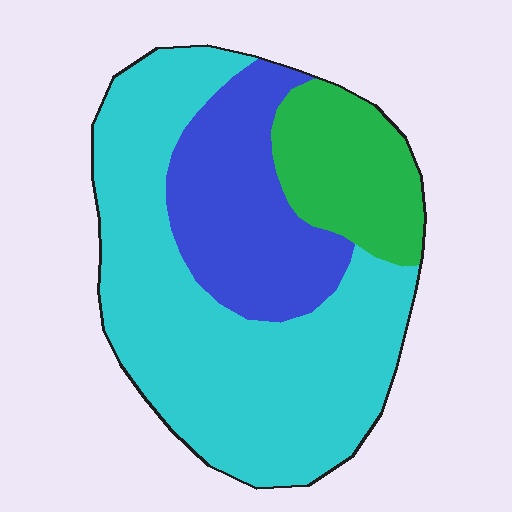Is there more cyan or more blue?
Cyan.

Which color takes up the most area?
Cyan, at roughly 60%.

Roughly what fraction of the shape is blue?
Blue covers 25% of the shape.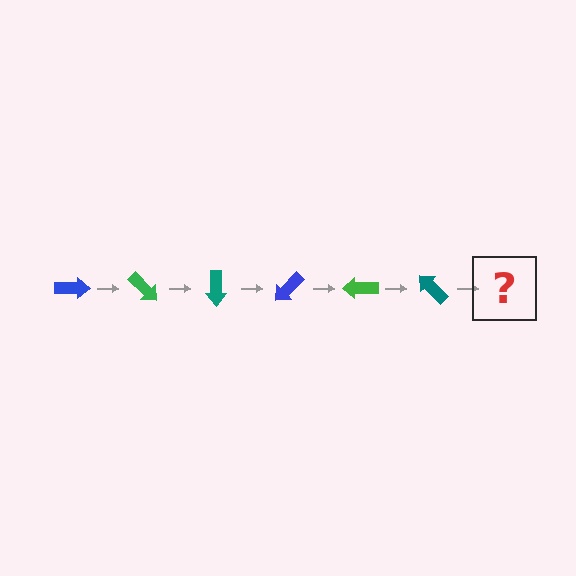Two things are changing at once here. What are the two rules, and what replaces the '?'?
The two rules are that it rotates 45 degrees each step and the color cycles through blue, green, and teal. The '?' should be a blue arrow, rotated 270 degrees from the start.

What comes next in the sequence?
The next element should be a blue arrow, rotated 270 degrees from the start.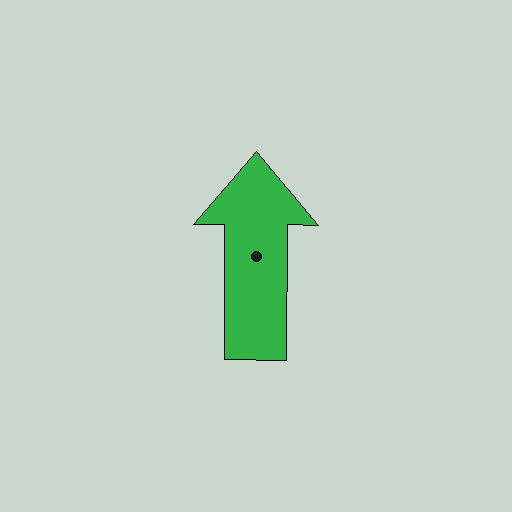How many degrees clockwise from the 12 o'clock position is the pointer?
Approximately 0 degrees.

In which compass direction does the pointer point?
North.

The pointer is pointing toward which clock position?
Roughly 12 o'clock.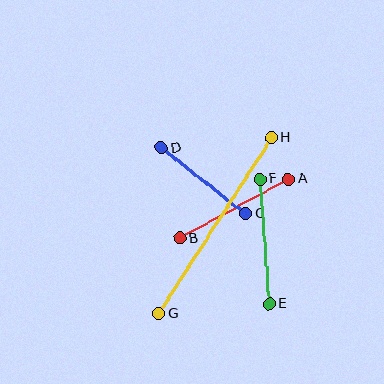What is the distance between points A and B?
The distance is approximately 124 pixels.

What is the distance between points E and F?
The distance is approximately 125 pixels.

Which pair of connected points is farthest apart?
Points G and H are farthest apart.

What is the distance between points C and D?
The distance is approximately 107 pixels.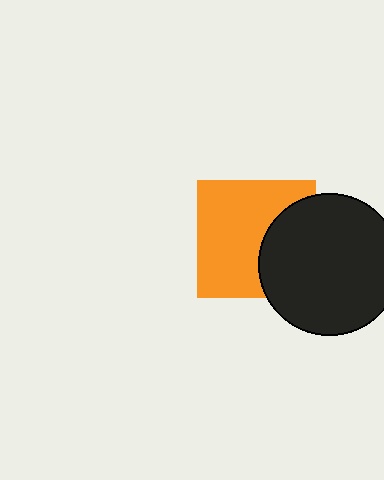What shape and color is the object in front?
The object in front is a black circle.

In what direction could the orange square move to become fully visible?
The orange square could move left. That would shift it out from behind the black circle entirely.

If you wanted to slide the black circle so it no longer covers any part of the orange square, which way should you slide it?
Slide it right — that is the most direct way to separate the two shapes.